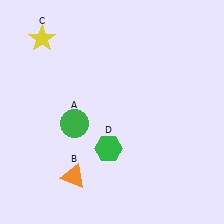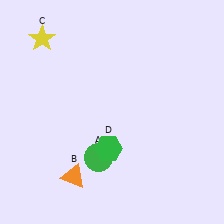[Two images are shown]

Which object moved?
The green circle (A) moved down.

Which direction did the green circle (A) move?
The green circle (A) moved down.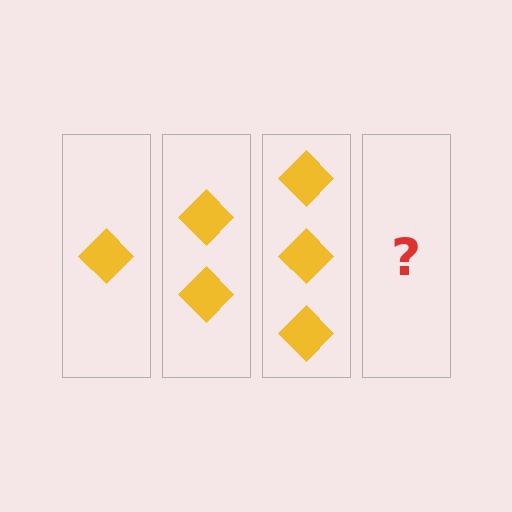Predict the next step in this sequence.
The next step is 4 diamonds.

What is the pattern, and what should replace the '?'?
The pattern is that each step adds one more diamond. The '?' should be 4 diamonds.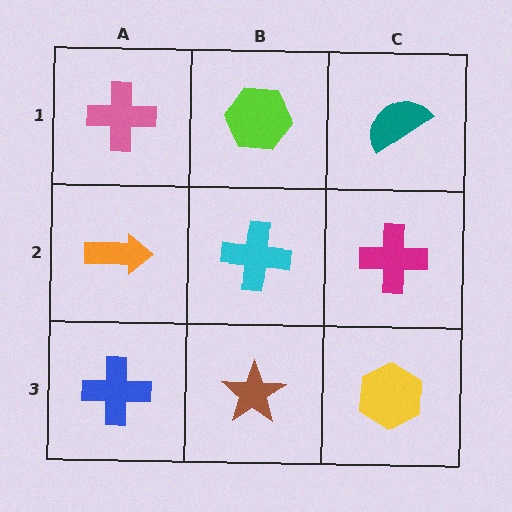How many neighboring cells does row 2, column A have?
3.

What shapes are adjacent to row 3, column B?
A cyan cross (row 2, column B), a blue cross (row 3, column A), a yellow hexagon (row 3, column C).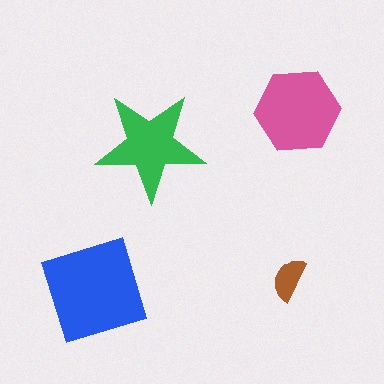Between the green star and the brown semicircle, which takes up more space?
The green star.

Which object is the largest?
The blue square.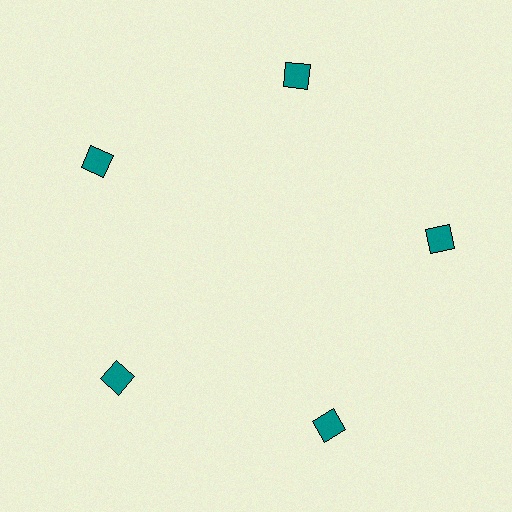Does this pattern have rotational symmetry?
Yes, this pattern has 5-fold rotational symmetry. It looks the same after rotating 72 degrees around the center.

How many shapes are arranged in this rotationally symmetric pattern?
There are 5 shapes, arranged in 5 groups of 1.